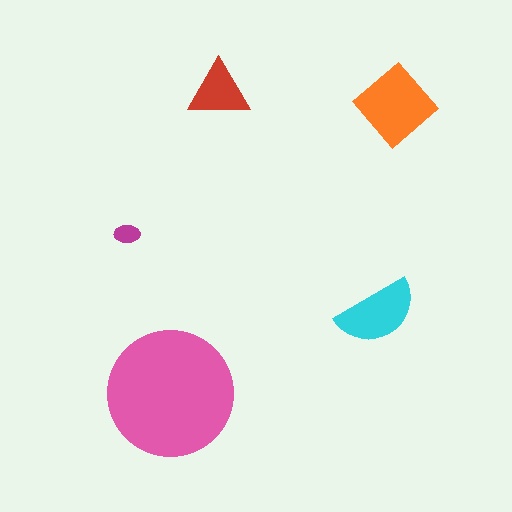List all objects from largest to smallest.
The pink circle, the orange diamond, the cyan semicircle, the red triangle, the magenta ellipse.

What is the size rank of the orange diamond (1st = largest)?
2nd.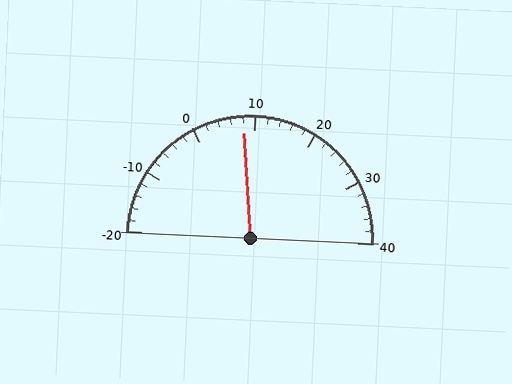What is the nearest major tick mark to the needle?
The nearest major tick mark is 10.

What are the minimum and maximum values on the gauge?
The gauge ranges from -20 to 40.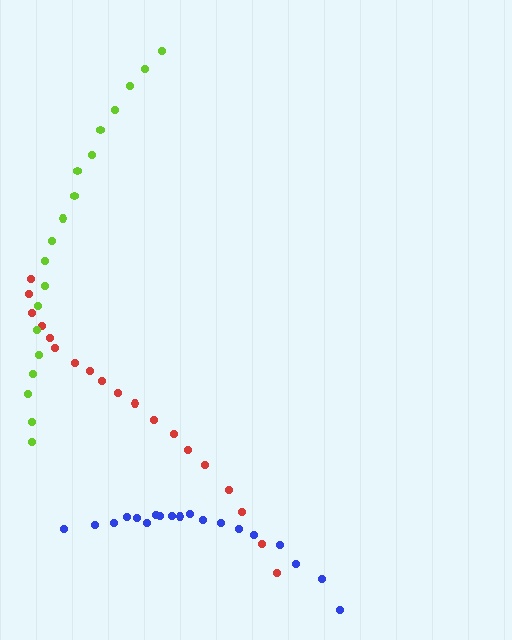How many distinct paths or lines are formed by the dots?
There are 3 distinct paths.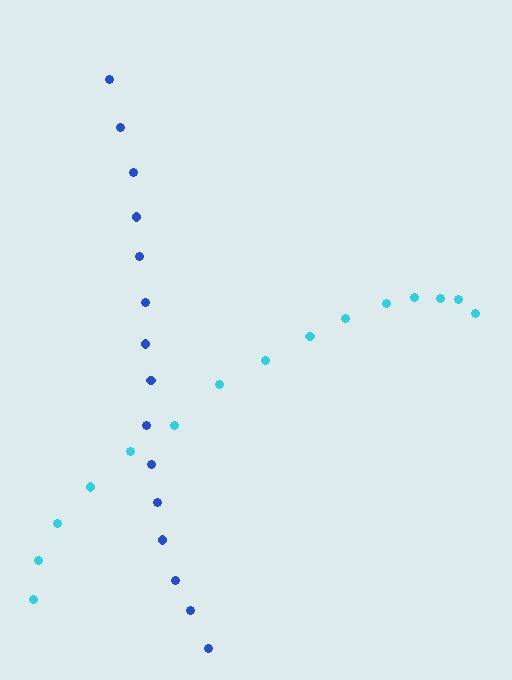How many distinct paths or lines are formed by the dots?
There are 2 distinct paths.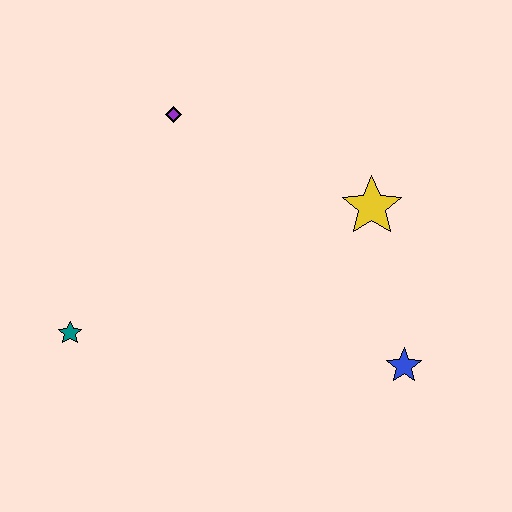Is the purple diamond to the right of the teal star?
Yes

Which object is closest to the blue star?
The yellow star is closest to the blue star.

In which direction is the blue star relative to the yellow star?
The blue star is below the yellow star.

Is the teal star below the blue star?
No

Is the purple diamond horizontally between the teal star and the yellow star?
Yes